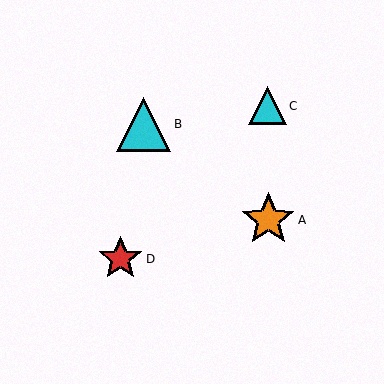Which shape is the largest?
The cyan triangle (labeled B) is the largest.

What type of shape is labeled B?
Shape B is a cyan triangle.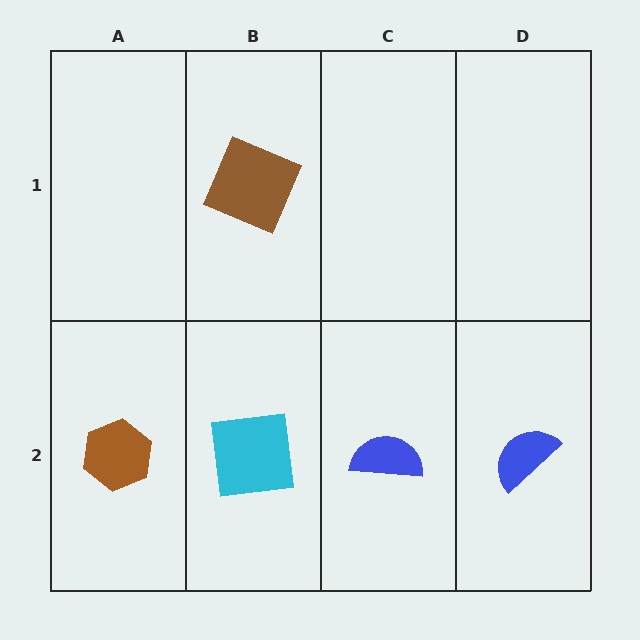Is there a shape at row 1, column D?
No, that cell is empty.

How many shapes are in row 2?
4 shapes.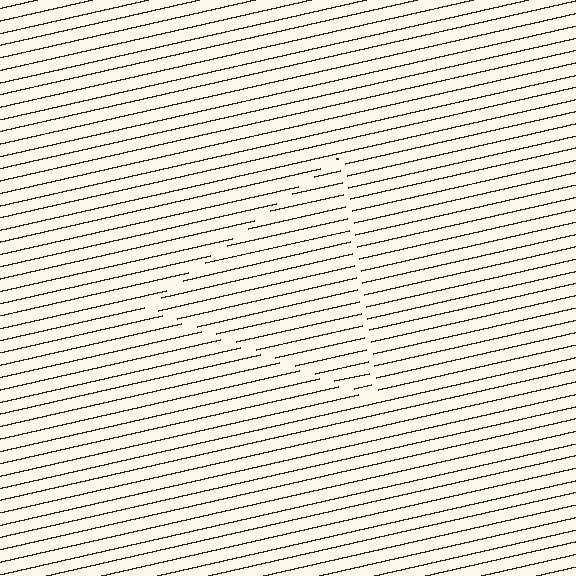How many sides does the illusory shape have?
3 sides — the line-ends trace a triangle.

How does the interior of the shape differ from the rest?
The interior of the shape contains the same grating, shifted by half a period — the contour is defined by the phase discontinuity where line-ends from the inner and outer gratings abut.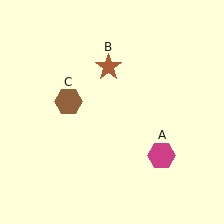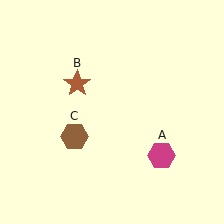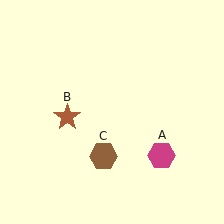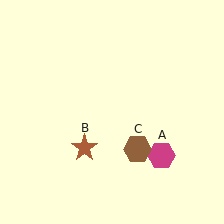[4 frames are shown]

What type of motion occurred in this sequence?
The brown star (object B), brown hexagon (object C) rotated counterclockwise around the center of the scene.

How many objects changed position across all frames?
2 objects changed position: brown star (object B), brown hexagon (object C).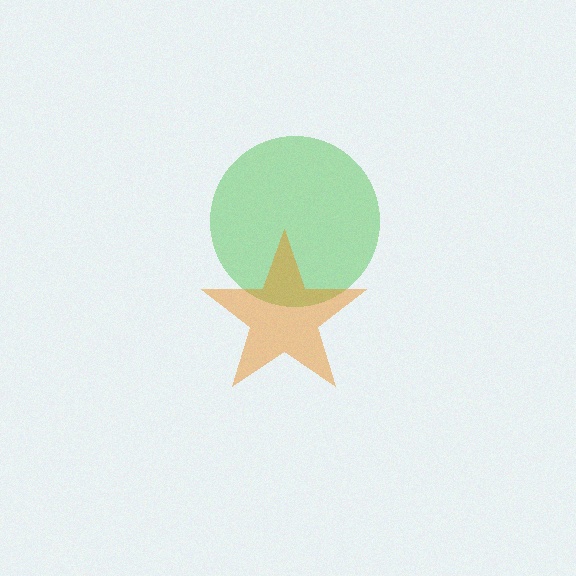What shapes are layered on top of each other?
The layered shapes are: a green circle, an orange star.